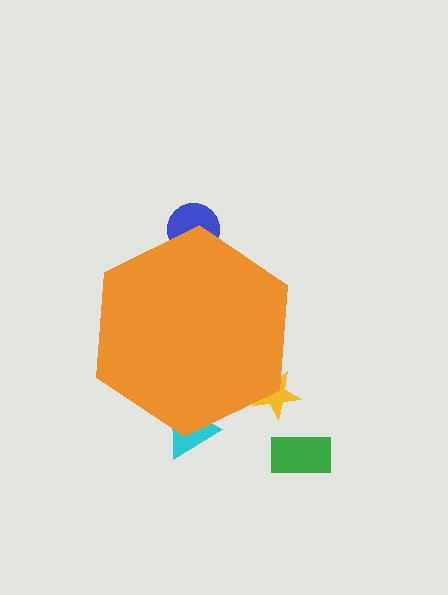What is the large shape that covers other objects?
An orange hexagon.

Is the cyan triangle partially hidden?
Yes, the cyan triangle is partially hidden behind the orange hexagon.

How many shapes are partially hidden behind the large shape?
3 shapes are partially hidden.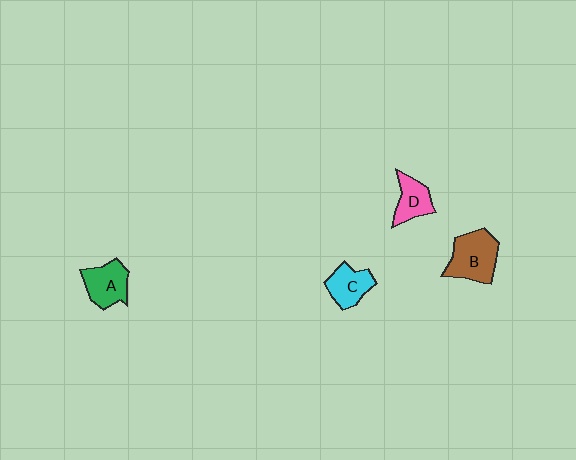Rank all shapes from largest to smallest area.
From largest to smallest: B (brown), A (green), C (cyan), D (pink).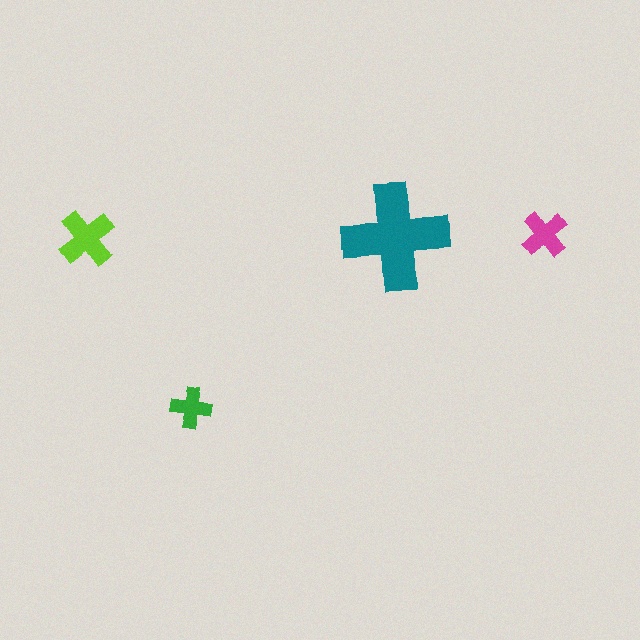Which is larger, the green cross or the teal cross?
The teal one.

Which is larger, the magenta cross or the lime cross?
The lime one.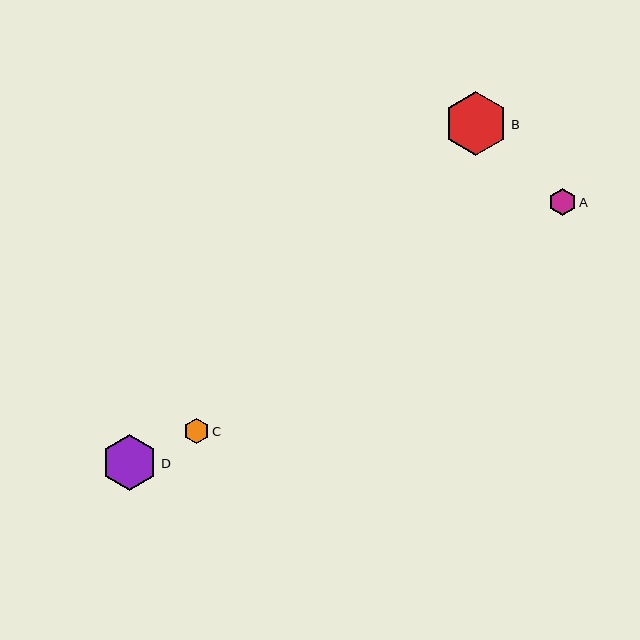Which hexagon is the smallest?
Hexagon C is the smallest with a size of approximately 26 pixels.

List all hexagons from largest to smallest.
From largest to smallest: B, D, A, C.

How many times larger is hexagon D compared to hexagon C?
Hexagon D is approximately 2.2 times the size of hexagon C.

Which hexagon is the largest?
Hexagon B is the largest with a size of approximately 63 pixels.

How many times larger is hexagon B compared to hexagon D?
Hexagon B is approximately 1.1 times the size of hexagon D.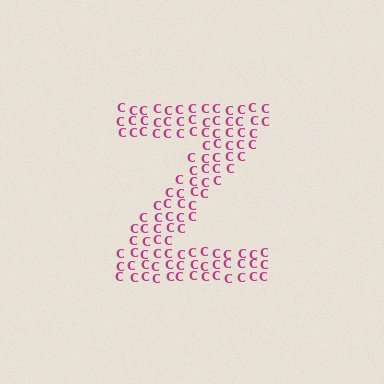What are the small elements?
The small elements are letter C's.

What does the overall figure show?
The overall figure shows the letter Z.